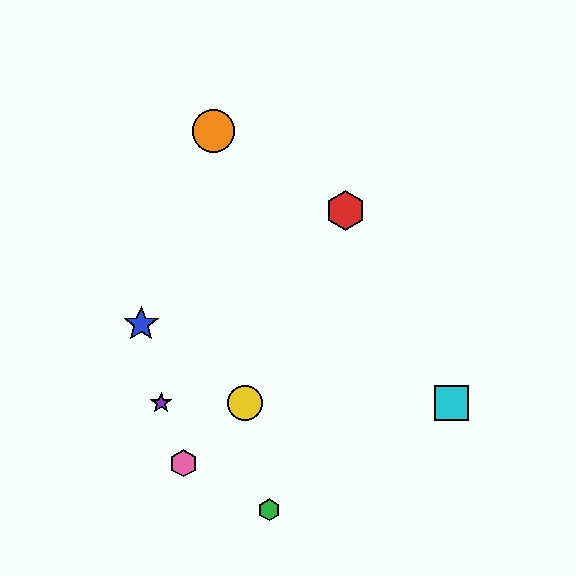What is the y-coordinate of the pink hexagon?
The pink hexagon is at y≈463.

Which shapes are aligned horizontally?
The yellow circle, the purple star, the cyan square are aligned horizontally.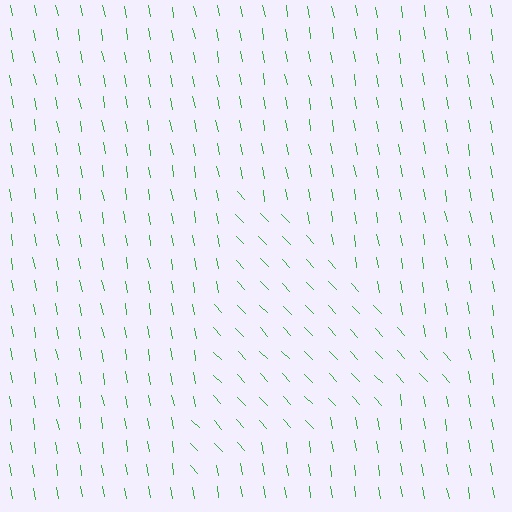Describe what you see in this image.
The image is filled with small green line segments. A triangle region in the image has lines oriented differently from the surrounding lines, creating a visible texture boundary.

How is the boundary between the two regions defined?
The boundary is defined purely by a change in line orientation (approximately 33 degrees difference). All lines are the same color and thickness.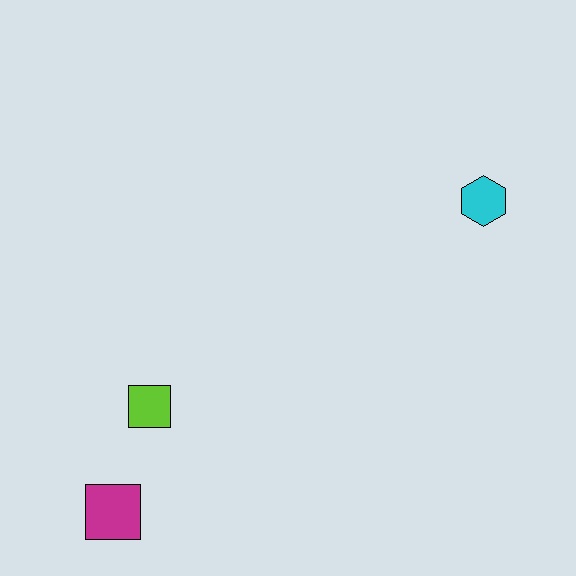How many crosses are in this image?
There are no crosses.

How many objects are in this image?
There are 3 objects.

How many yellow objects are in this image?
There are no yellow objects.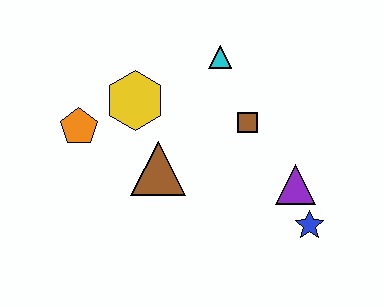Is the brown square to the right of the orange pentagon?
Yes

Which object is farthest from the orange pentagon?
The blue star is farthest from the orange pentagon.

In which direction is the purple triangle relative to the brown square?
The purple triangle is below the brown square.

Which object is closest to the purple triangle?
The blue star is closest to the purple triangle.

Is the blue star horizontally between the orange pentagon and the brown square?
No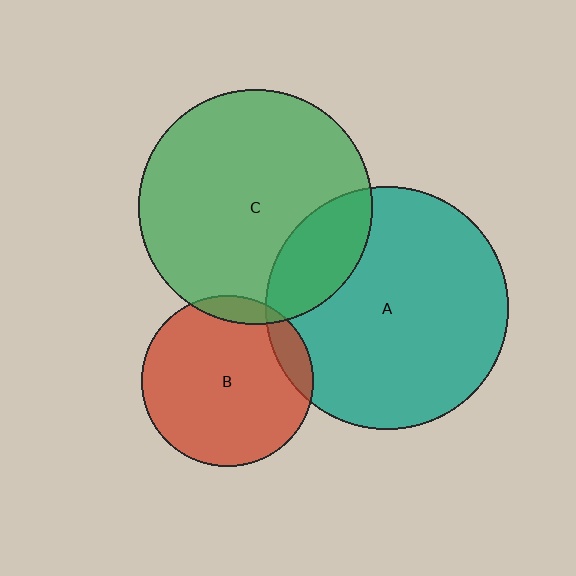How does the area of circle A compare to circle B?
Approximately 2.0 times.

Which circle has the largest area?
Circle A (teal).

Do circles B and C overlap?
Yes.